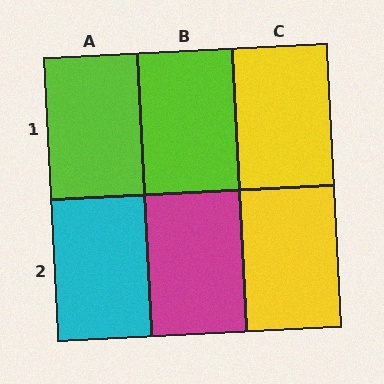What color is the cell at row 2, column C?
Yellow.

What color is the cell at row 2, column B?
Magenta.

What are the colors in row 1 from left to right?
Lime, lime, yellow.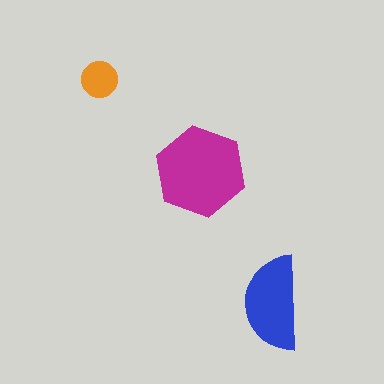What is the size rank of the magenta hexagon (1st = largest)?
1st.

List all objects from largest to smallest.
The magenta hexagon, the blue semicircle, the orange circle.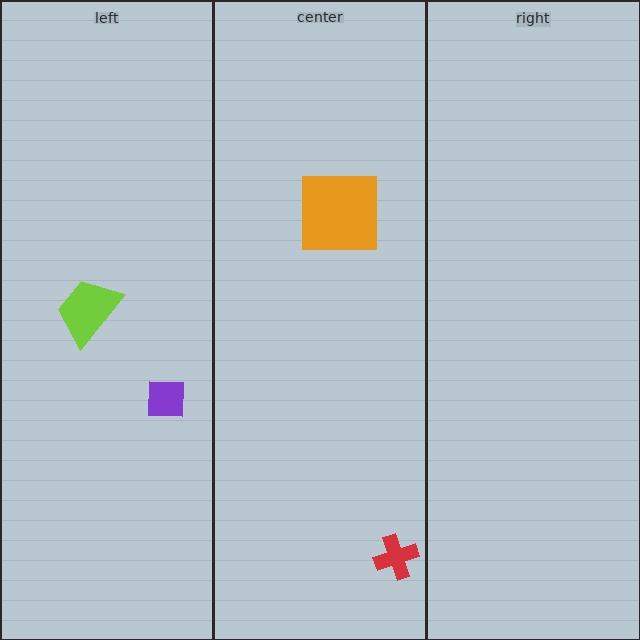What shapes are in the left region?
The purple square, the lime trapezoid.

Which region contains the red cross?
The center region.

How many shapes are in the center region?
2.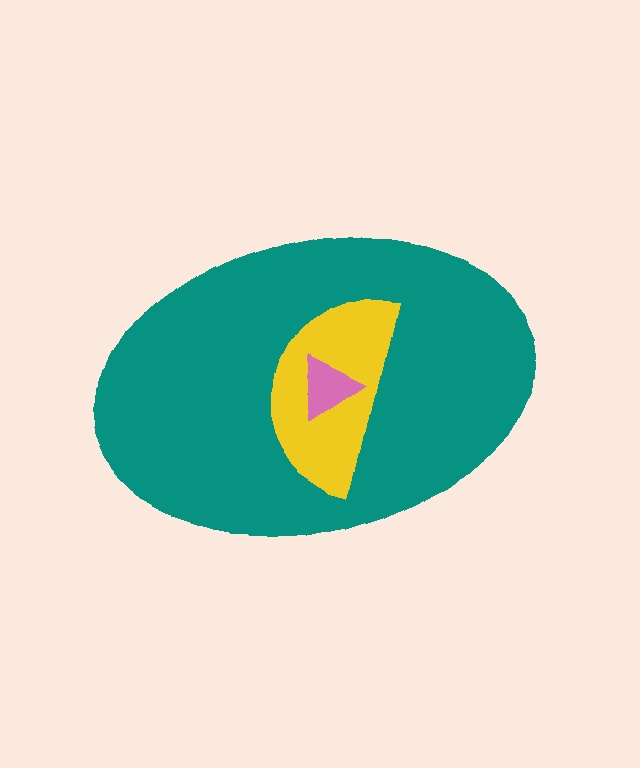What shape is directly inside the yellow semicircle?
The pink triangle.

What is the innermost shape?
The pink triangle.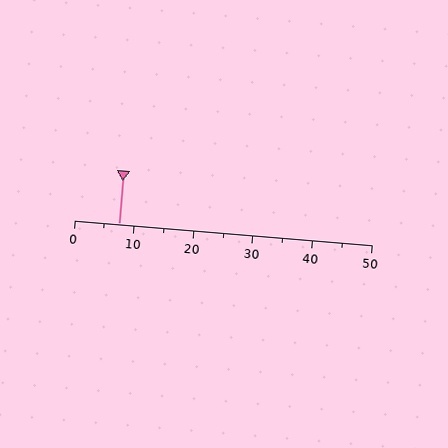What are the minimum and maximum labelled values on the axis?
The axis runs from 0 to 50.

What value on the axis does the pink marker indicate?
The marker indicates approximately 7.5.